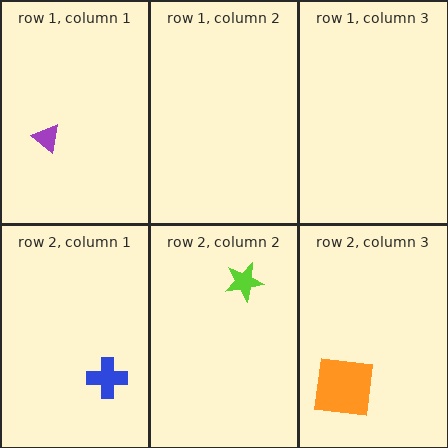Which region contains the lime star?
The row 2, column 2 region.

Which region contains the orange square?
The row 2, column 3 region.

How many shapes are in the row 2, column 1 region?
1.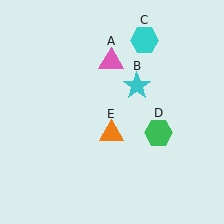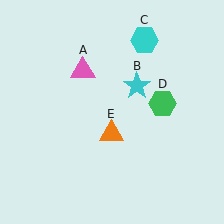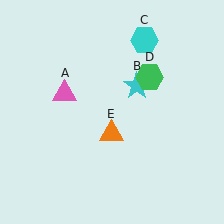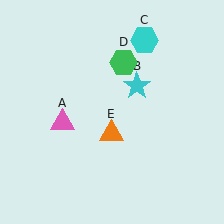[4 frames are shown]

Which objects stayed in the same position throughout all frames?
Cyan star (object B) and cyan hexagon (object C) and orange triangle (object E) remained stationary.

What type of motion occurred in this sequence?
The pink triangle (object A), green hexagon (object D) rotated counterclockwise around the center of the scene.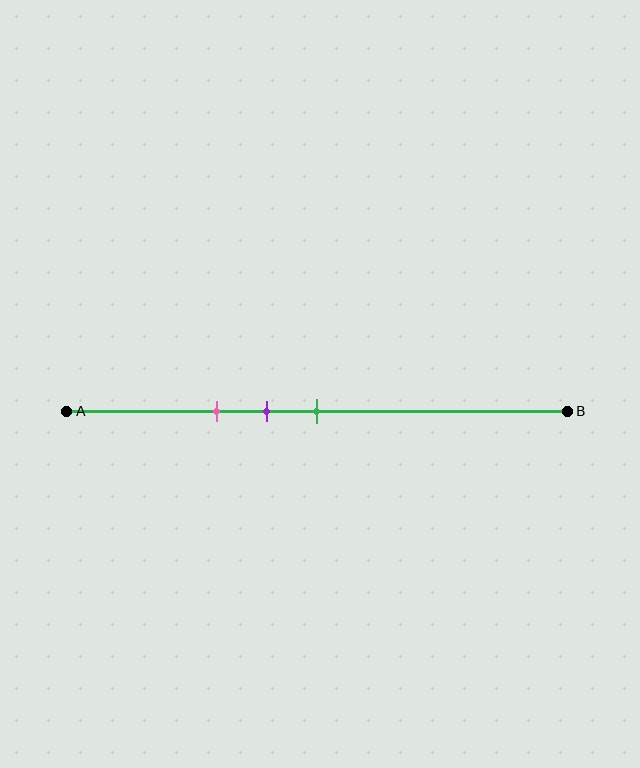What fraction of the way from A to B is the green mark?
The green mark is approximately 50% (0.5) of the way from A to B.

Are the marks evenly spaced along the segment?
Yes, the marks are approximately evenly spaced.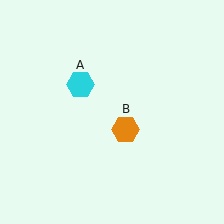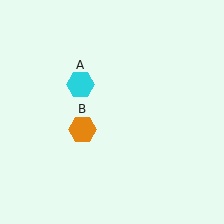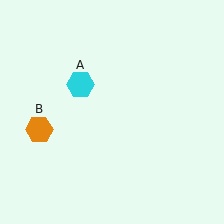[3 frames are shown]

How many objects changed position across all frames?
1 object changed position: orange hexagon (object B).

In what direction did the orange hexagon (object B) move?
The orange hexagon (object B) moved left.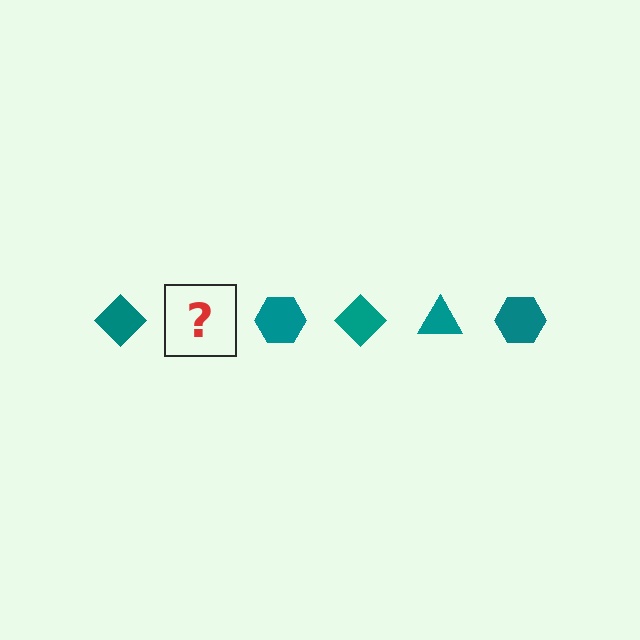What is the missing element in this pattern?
The missing element is a teal triangle.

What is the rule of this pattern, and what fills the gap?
The rule is that the pattern cycles through diamond, triangle, hexagon shapes in teal. The gap should be filled with a teal triangle.